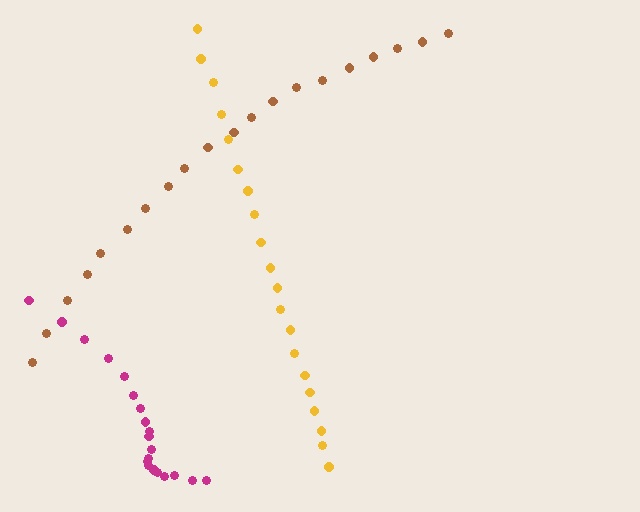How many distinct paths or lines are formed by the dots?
There are 3 distinct paths.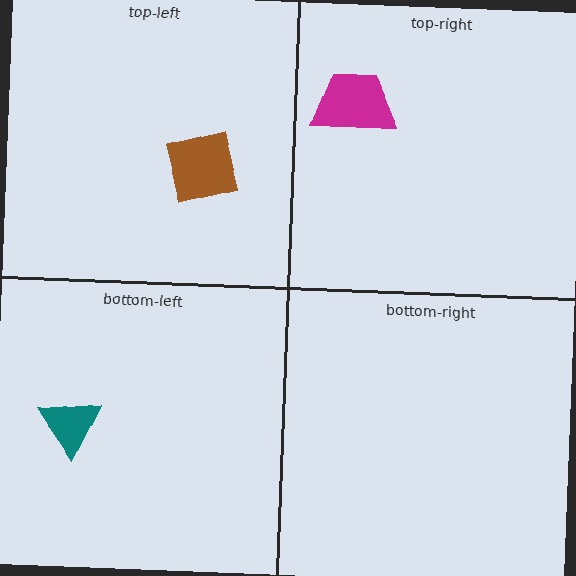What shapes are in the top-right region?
The magenta trapezoid.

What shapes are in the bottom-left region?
The teal triangle.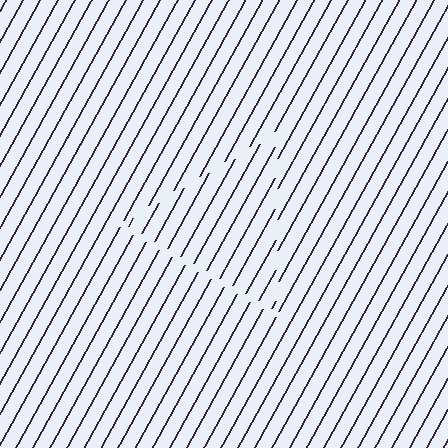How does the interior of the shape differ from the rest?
The interior of the shape contains the same grating, shifted by half a period — the contour is defined by the phase discontinuity where line-ends from the inner and outer gratings abut.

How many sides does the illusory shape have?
3 sides — the line-ends trace a triangle.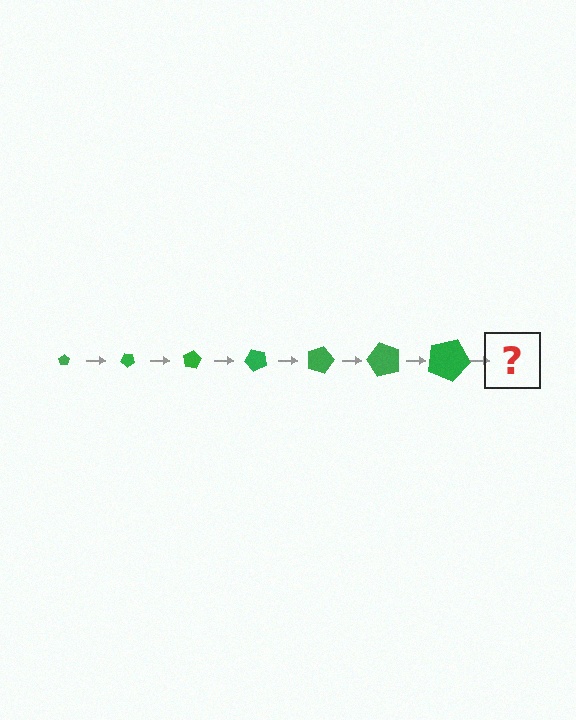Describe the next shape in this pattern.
It should be a pentagon, larger than the previous one and rotated 280 degrees from the start.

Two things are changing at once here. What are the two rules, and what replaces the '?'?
The two rules are that the pentagon grows larger each step and it rotates 40 degrees each step. The '?' should be a pentagon, larger than the previous one and rotated 280 degrees from the start.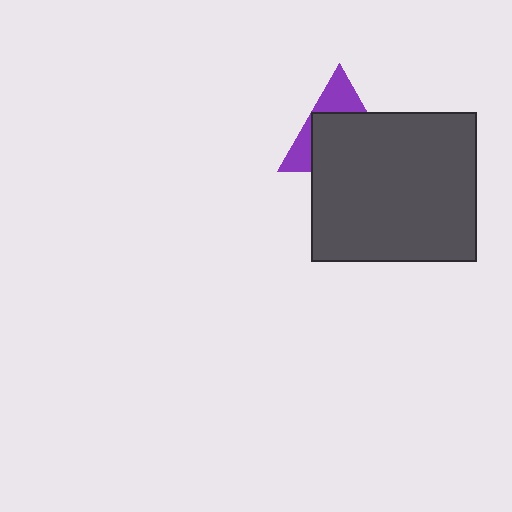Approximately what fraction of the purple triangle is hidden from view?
Roughly 64% of the purple triangle is hidden behind the dark gray rectangle.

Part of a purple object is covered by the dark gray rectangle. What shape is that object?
It is a triangle.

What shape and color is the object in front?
The object in front is a dark gray rectangle.